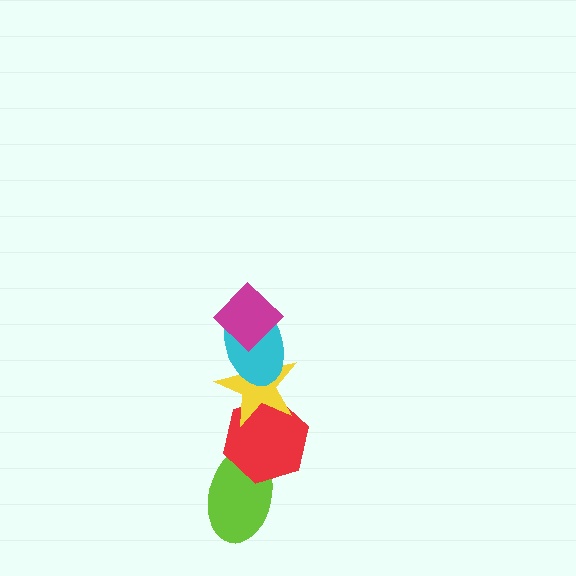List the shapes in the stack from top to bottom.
From top to bottom: the magenta diamond, the cyan ellipse, the yellow star, the red hexagon, the lime ellipse.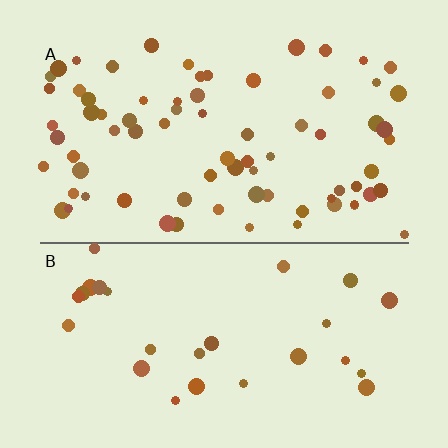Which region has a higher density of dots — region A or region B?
A (the top).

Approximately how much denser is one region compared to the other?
Approximately 2.6× — region A over region B.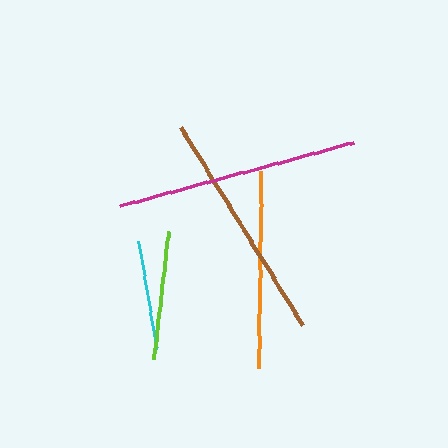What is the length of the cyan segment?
The cyan segment is approximately 111 pixels long.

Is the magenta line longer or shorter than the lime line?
The magenta line is longer than the lime line.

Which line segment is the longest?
The magenta line is the longest at approximately 242 pixels.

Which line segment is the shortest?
The cyan line is the shortest at approximately 111 pixels.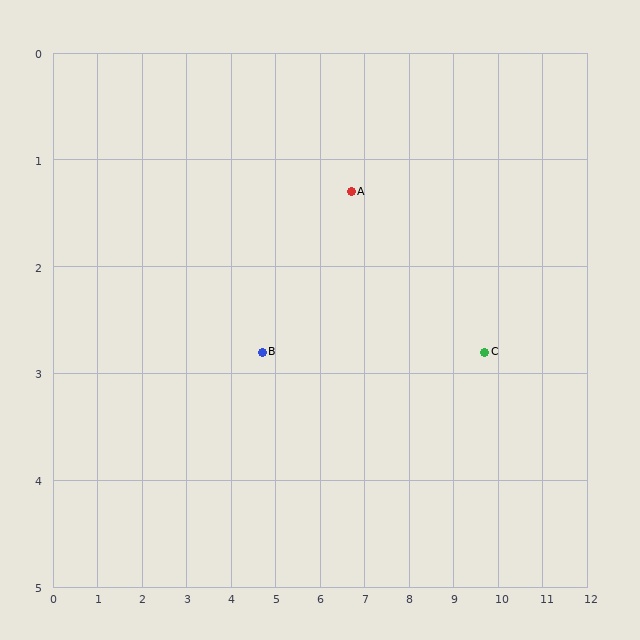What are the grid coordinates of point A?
Point A is at approximately (6.7, 1.3).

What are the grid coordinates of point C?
Point C is at approximately (9.7, 2.8).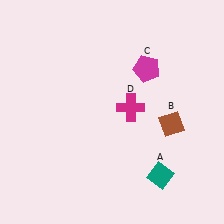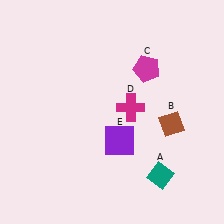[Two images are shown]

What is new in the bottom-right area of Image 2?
A purple square (E) was added in the bottom-right area of Image 2.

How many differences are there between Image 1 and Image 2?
There is 1 difference between the two images.